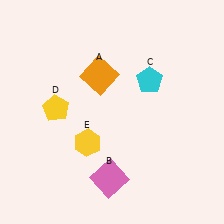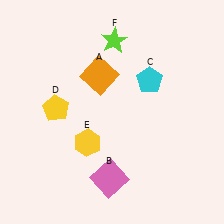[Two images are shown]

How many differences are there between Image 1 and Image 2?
There is 1 difference between the two images.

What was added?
A lime star (F) was added in Image 2.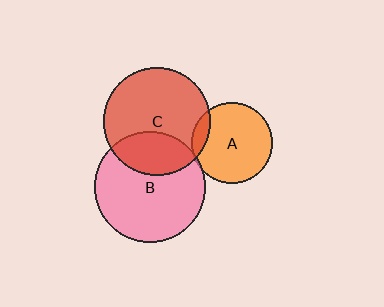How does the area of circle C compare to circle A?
Approximately 1.8 times.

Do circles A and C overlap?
Yes.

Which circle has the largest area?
Circle B (pink).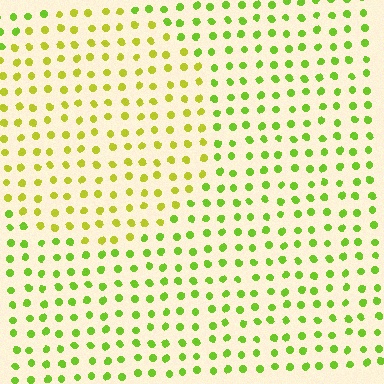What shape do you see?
I see a circle.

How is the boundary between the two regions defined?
The boundary is defined purely by a slight shift in hue (about 28 degrees). Spacing, size, and orientation are identical on both sides.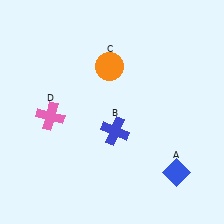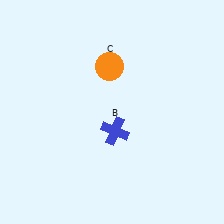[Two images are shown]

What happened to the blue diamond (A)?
The blue diamond (A) was removed in Image 2. It was in the bottom-right area of Image 1.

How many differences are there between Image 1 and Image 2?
There are 2 differences between the two images.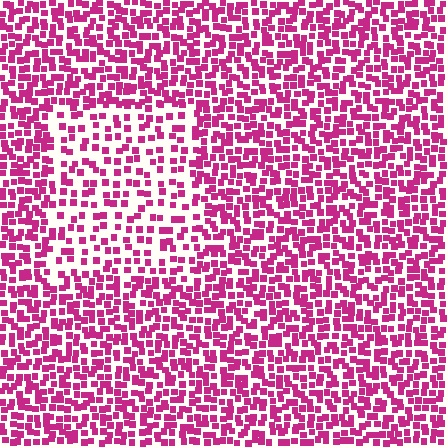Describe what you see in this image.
The image contains small magenta elements arranged at two different densities. A rectangle-shaped region is visible where the elements are less densely packed than the surrounding area.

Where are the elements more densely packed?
The elements are more densely packed outside the rectangle boundary.